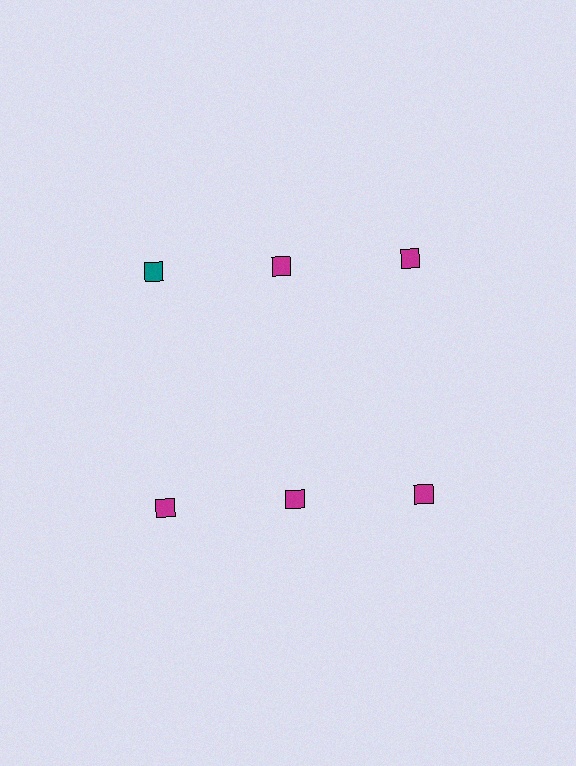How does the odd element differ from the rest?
It has a different color: teal instead of magenta.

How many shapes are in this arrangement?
There are 6 shapes arranged in a grid pattern.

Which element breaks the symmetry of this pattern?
The teal square in the top row, leftmost column breaks the symmetry. All other shapes are magenta squares.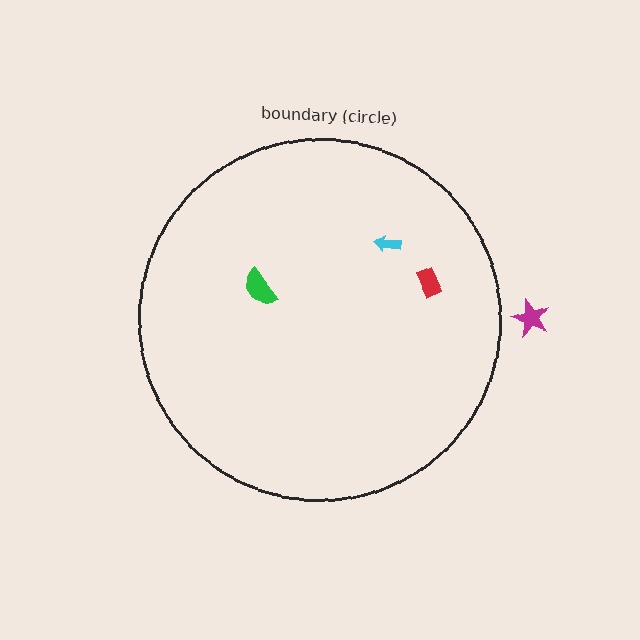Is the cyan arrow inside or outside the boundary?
Inside.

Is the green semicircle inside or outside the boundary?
Inside.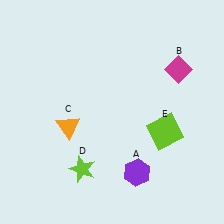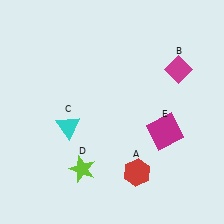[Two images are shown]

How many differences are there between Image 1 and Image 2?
There are 3 differences between the two images.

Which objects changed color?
A changed from purple to red. C changed from orange to cyan. E changed from lime to magenta.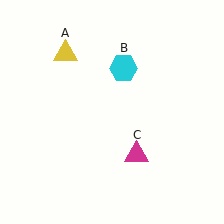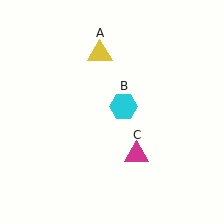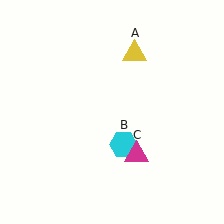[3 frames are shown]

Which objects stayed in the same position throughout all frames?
Magenta triangle (object C) remained stationary.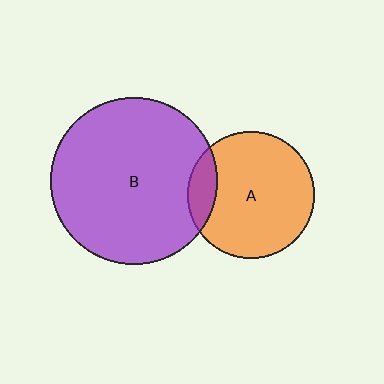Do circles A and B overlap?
Yes.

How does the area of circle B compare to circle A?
Approximately 1.7 times.